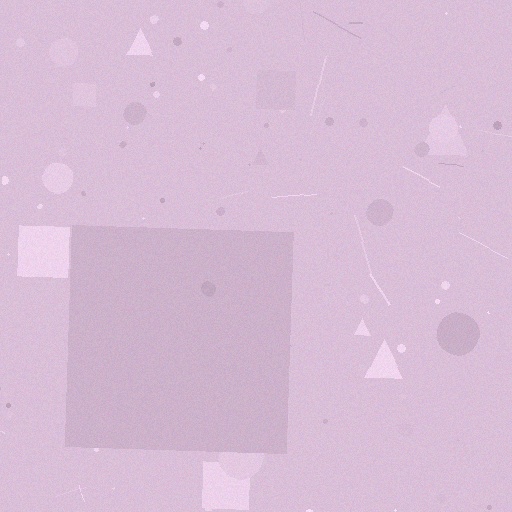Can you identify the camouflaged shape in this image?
The camouflaged shape is a square.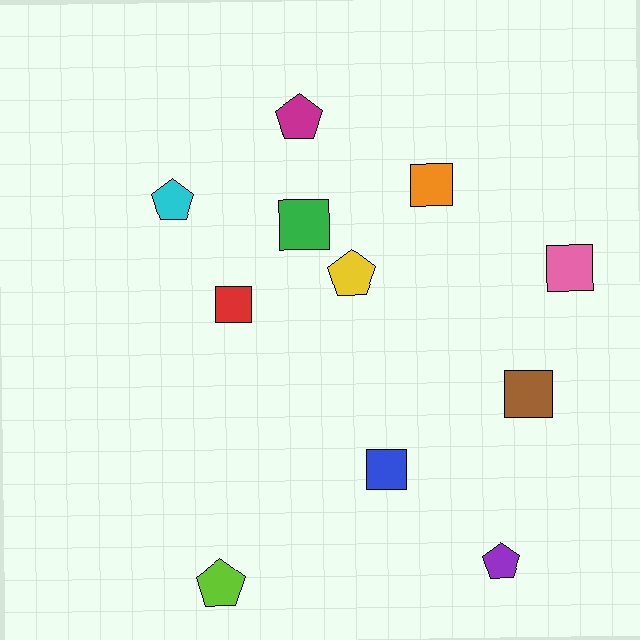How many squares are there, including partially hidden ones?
There are 6 squares.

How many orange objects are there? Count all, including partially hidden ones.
There is 1 orange object.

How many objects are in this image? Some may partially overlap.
There are 11 objects.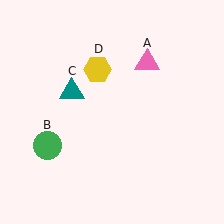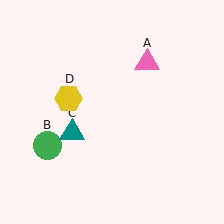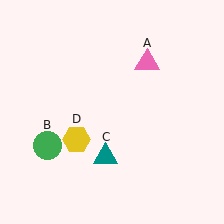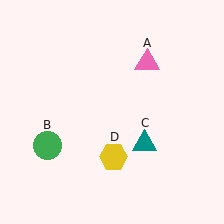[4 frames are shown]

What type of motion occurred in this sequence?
The teal triangle (object C), yellow hexagon (object D) rotated counterclockwise around the center of the scene.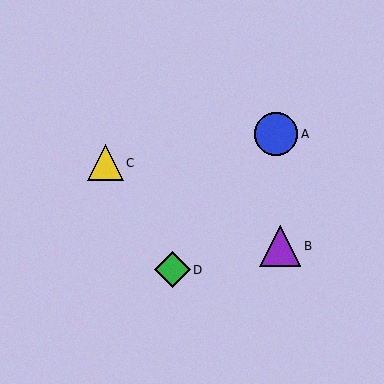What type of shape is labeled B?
Shape B is a purple triangle.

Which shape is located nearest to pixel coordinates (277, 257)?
The purple triangle (labeled B) at (280, 246) is nearest to that location.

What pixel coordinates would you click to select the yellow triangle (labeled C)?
Click at (105, 163) to select the yellow triangle C.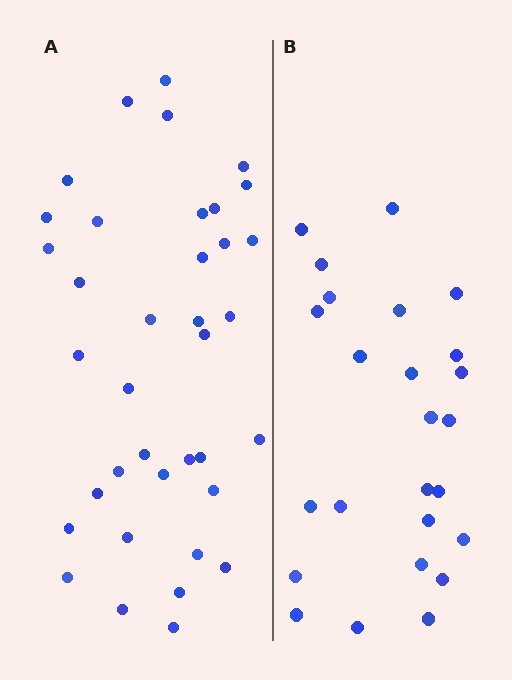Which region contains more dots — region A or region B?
Region A (the left region) has more dots.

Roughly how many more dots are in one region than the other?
Region A has roughly 12 or so more dots than region B.